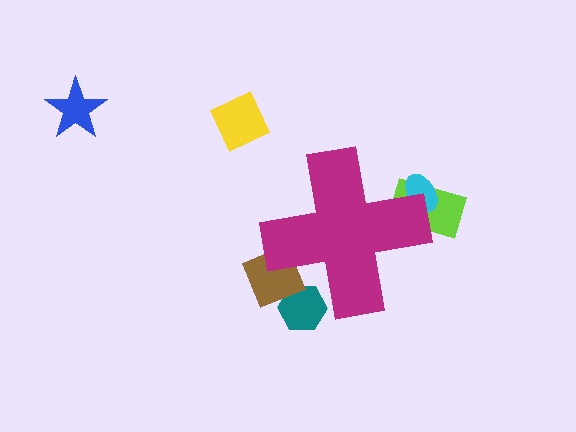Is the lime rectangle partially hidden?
Yes, the lime rectangle is partially hidden behind the magenta cross.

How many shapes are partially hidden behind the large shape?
4 shapes are partially hidden.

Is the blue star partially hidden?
No, the blue star is fully visible.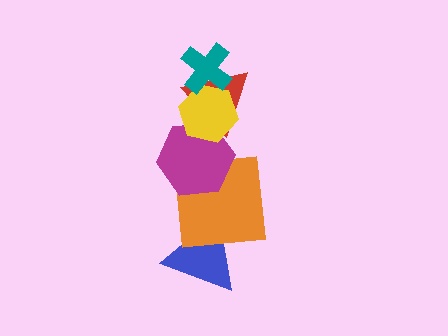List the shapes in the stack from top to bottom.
From top to bottom: the teal cross, the yellow hexagon, the red triangle, the magenta hexagon, the orange square, the blue triangle.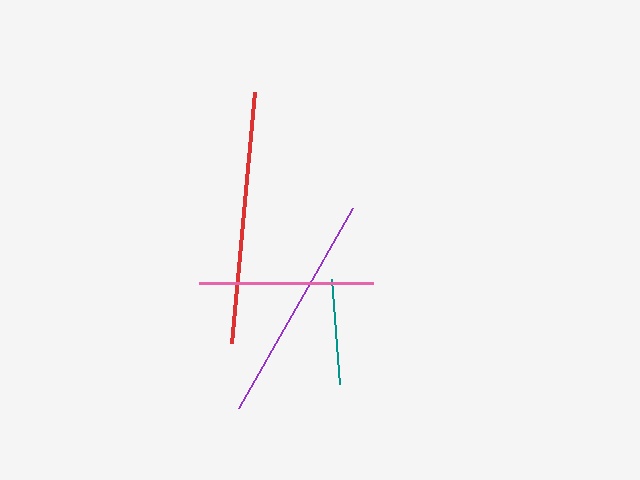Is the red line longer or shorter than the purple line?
The red line is longer than the purple line.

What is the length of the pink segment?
The pink segment is approximately 175 pixels long.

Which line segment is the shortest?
The teal line is the shortest at approximately 105 pixels.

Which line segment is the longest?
The red line is the longest at approximately 252 pixels.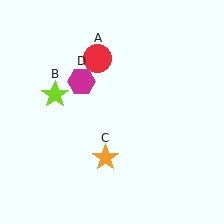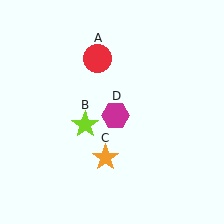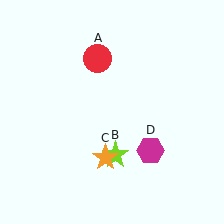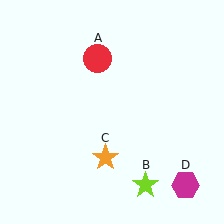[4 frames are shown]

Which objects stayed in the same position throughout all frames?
Red circle (object A) and orange star (object C) remained stationary.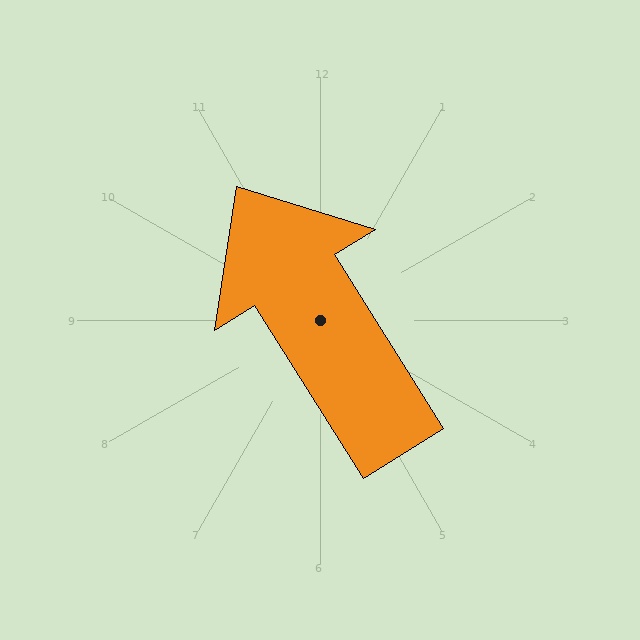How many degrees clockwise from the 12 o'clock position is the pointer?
Approximately 328 degrees.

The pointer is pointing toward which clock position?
Roughly 11 o'clock.